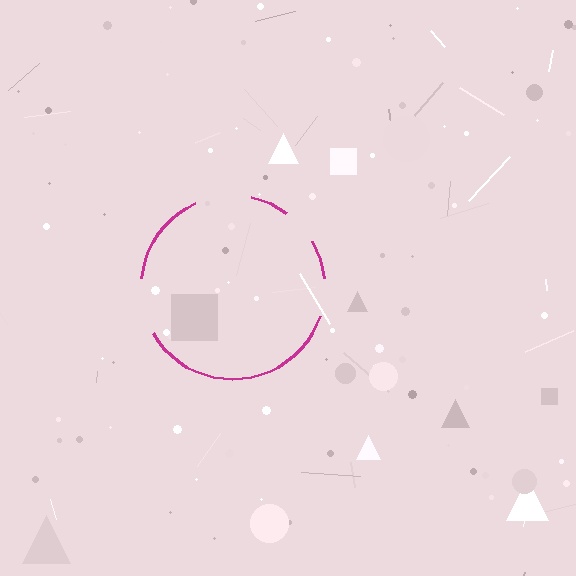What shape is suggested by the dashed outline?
The dashed outline suggests a circle.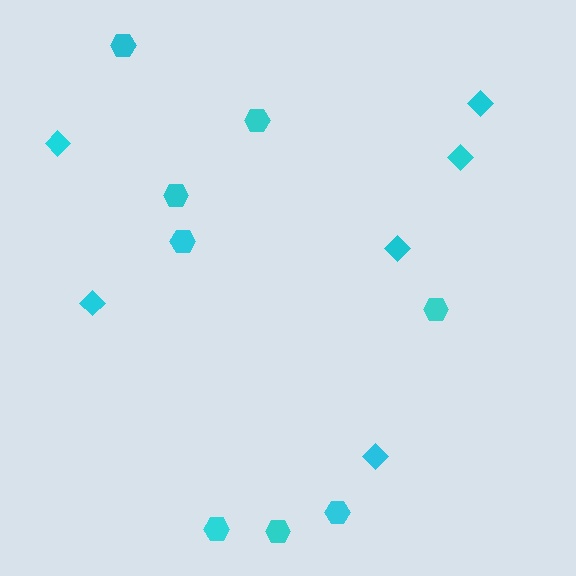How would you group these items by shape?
There are 2 groups: one group of diamonds (6) and one group of hexagons (8).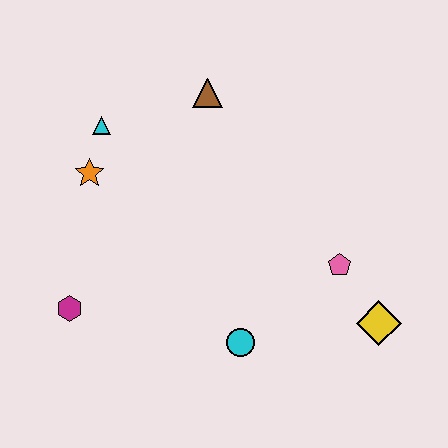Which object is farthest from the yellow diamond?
The cyan triangle is farthest from the yellow diamond.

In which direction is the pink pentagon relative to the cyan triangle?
The pink pentagon is to the right of the cyan triangle.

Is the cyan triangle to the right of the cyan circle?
No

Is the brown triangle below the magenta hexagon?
No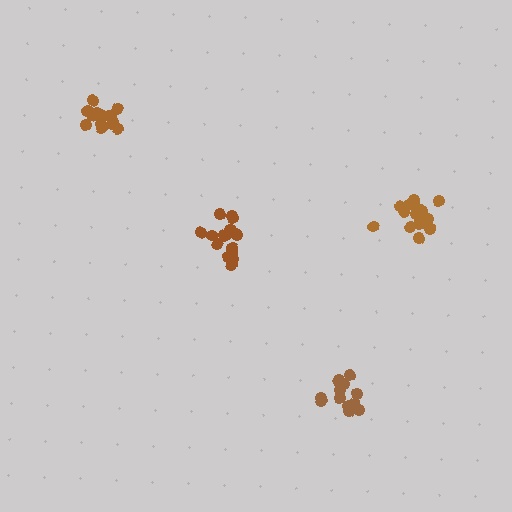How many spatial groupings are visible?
There are 4 spatial groupings.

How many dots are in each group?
Group 1: 18 dots, Group 2: 13 dots, Group 3: 17 dots, Group 4: 15 dots (63 total).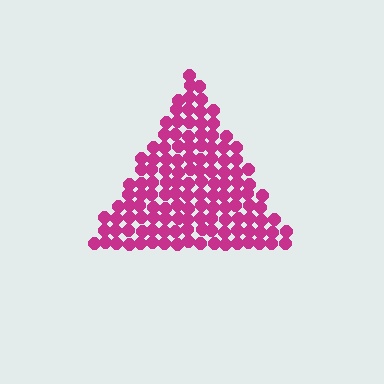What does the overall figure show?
The overall figure shows a triangle.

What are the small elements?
The small elements are circles.